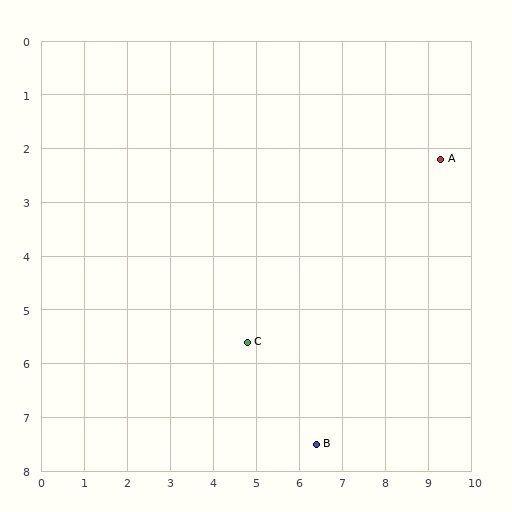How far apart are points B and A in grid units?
Points B and A are about 6.0 grid units apart.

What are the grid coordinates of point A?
Point A is at approximately (9.3, 2.2).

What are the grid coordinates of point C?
Point C is at approximately (4.8, 5.6).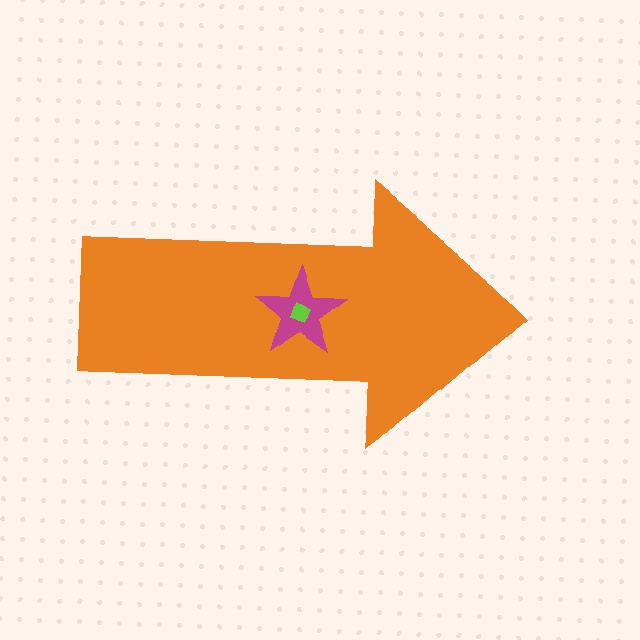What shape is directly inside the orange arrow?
The magenta star.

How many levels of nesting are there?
3.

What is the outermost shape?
The orange arrow.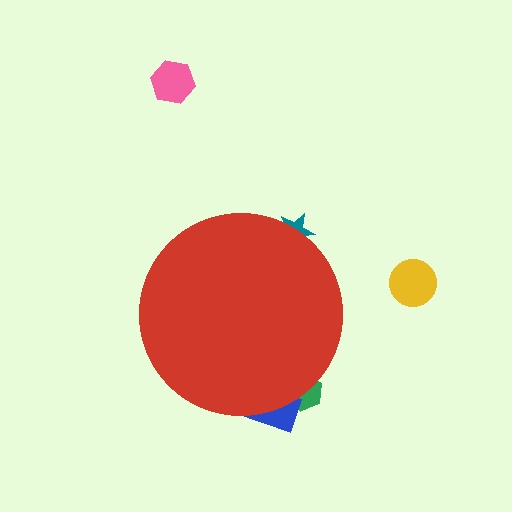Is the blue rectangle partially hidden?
Yes, the blue rectangle is partially hidden behind the red circle.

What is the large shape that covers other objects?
A red circle.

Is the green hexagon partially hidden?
Yes, the green hexagon is partially hidden behind the red circle.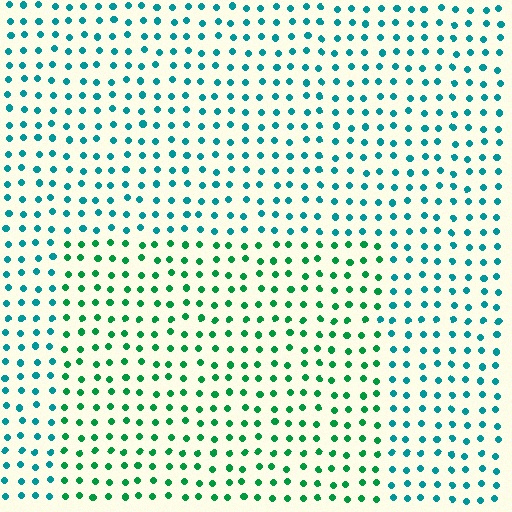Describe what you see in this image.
The image is filled with small teal elements in a uniform arrangement. A rectangle-shaped region is visible where the elements are tinted to a slightly different hue, forming a subtle color boundary.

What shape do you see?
I see a rectangle.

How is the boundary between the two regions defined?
The boundary is defined purely by a slight shift in hue (about 37 degrees). Spacing, size, and orientation are identical on both sides.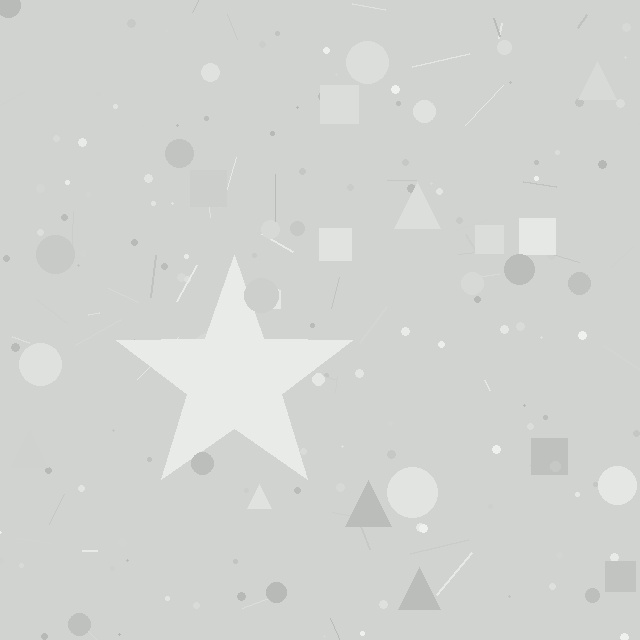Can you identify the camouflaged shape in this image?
The camouflaged shape is a star.